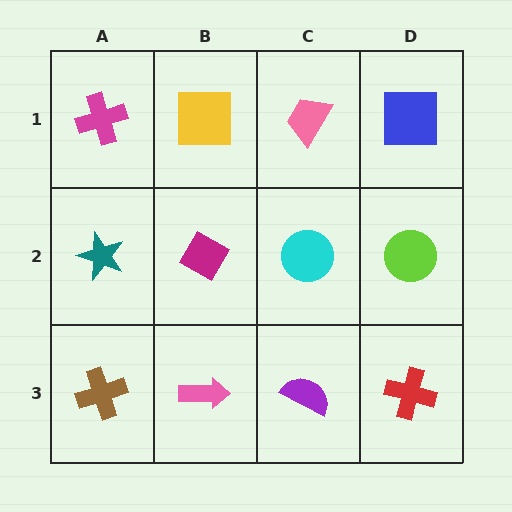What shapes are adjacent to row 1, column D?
A lime circle (row 2, column D), a pink trapezoid (row 1, column C).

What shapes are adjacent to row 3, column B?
A magenta diamond (row 2, column B), a brown cross (row 3, column A), a purple semicircle (row 3, column C).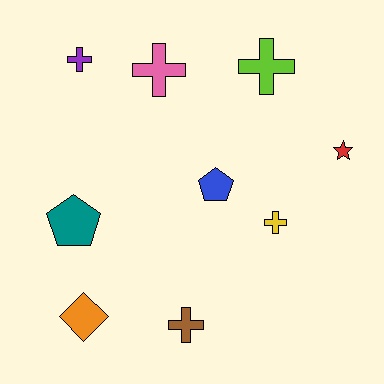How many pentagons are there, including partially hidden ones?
There are 2 pentagons.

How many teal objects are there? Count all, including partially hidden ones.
There is 1 teal object.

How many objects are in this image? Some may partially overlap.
There are 9 objects.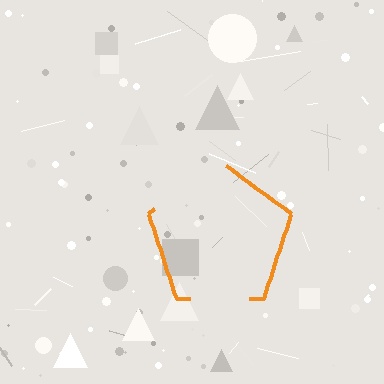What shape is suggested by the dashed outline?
The dashed outline suggests a pentagon.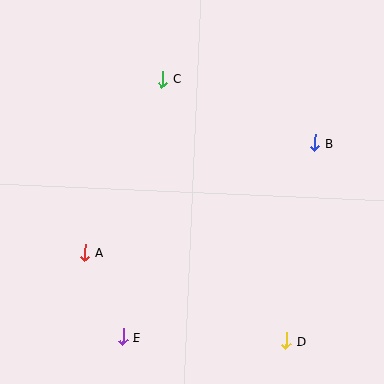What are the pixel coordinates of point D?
Point D is at (286, 341).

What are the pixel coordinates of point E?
Point E is at (123, 337).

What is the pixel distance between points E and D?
The distance between E and D is 163 pixels.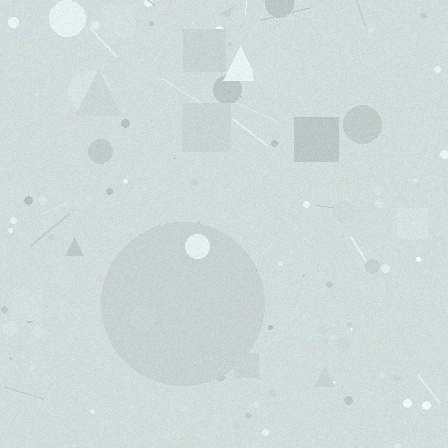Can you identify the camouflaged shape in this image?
The camouflaged shape is a circle.